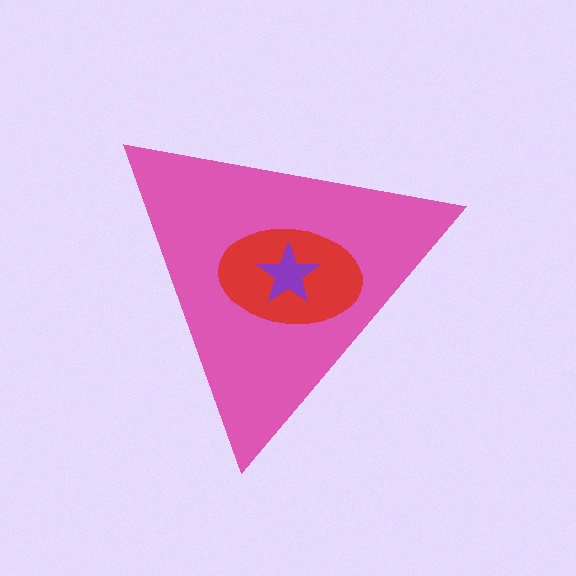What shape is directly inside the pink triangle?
The red ellipse.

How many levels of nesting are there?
3.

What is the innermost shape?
The purple star.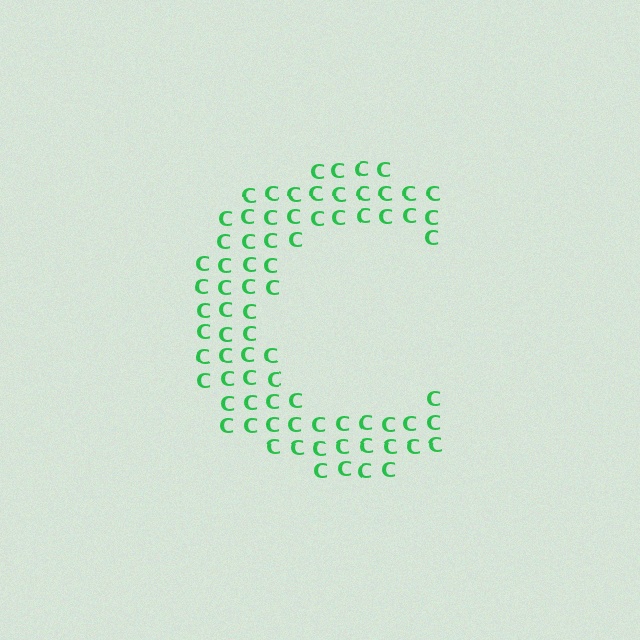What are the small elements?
The small elements are letter C's.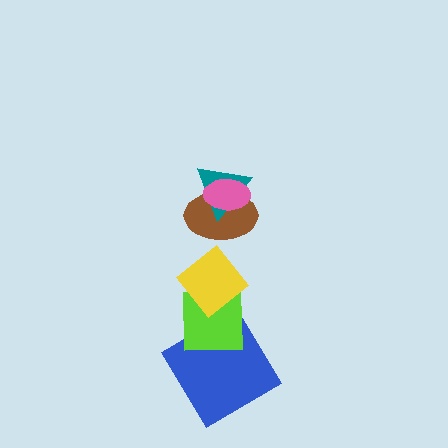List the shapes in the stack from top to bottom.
From top to bottom: the pink ellipse, the teal triangle, the brown ellipse, the yellow diamond, the lime square, the blue diamond.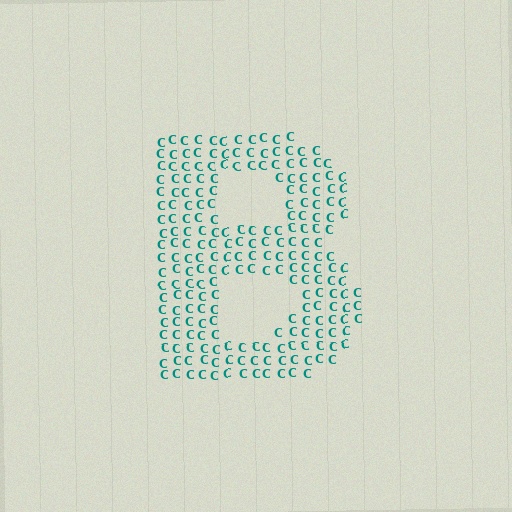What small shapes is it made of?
It is made of small letter C's.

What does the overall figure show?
The overall figure shows the letter B.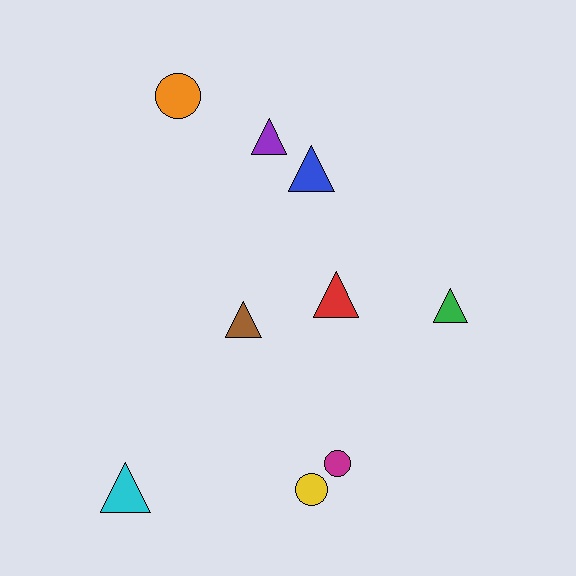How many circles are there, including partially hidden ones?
There are 3 circles.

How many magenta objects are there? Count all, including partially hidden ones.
There is 1 magenta object.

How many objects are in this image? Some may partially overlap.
There are 9 objects.